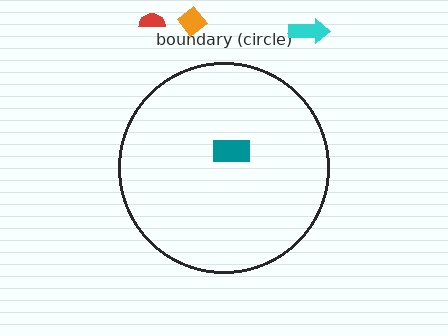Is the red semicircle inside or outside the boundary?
Outside.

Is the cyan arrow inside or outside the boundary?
Outside.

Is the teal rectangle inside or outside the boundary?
Inside.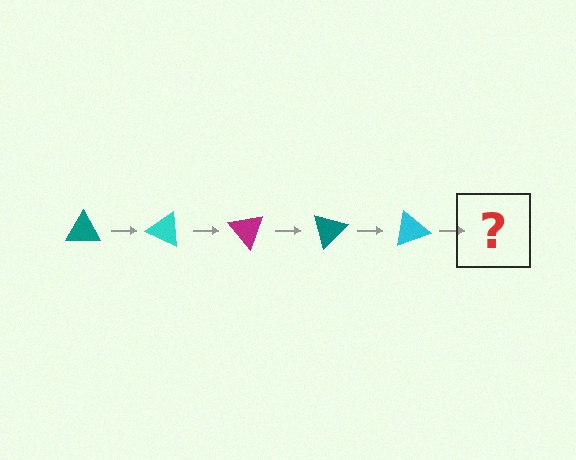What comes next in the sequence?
The next element should be a magenta triangle, rotated 125 degrees from the start.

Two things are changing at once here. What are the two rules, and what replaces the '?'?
The two rules are that it rotates 25 degrees each step and the color cycles through teal, cyan, and magenta. The '?' should be a magenta triangle, rotated 125 degrees from the start.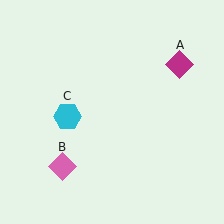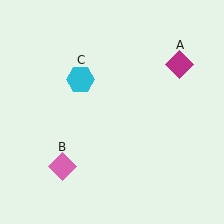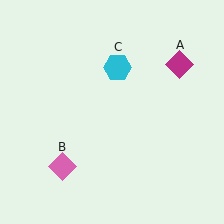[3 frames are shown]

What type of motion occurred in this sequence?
The cyan hexagon (object C) rotated clockwise around the center of the scene.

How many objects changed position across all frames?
1 object changed position: cyan hexagon (object C).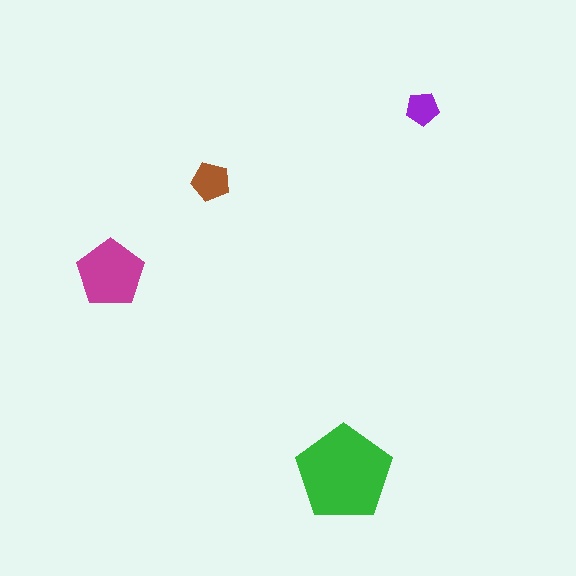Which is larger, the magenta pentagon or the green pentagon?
The green one.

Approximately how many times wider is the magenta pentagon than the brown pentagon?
About 1.5 times wider.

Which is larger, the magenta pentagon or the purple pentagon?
The magenta one.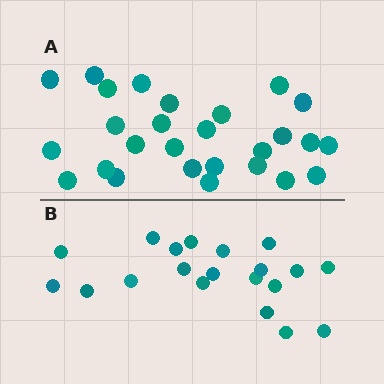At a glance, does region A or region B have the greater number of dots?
Region A (the top region) has more dots.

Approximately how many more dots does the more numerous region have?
Region A has roughly 8 or so more dots than region B.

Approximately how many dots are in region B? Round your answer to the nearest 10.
About 20 dots.